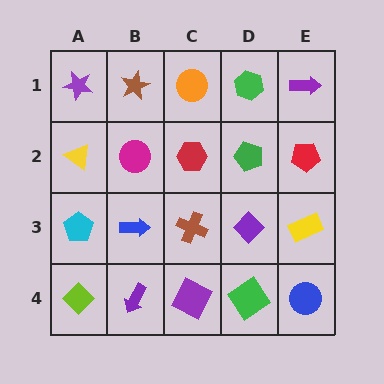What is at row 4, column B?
A purple arrow.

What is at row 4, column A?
A lime diamond.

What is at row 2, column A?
A yellow triangle.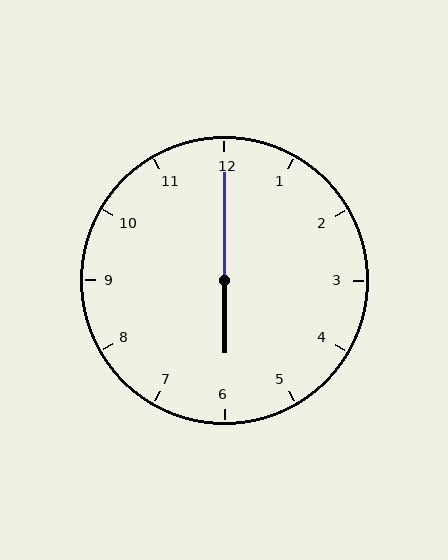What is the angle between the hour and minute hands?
Approximately 180 degrees.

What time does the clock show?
6:00.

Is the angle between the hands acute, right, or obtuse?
It is obtuse.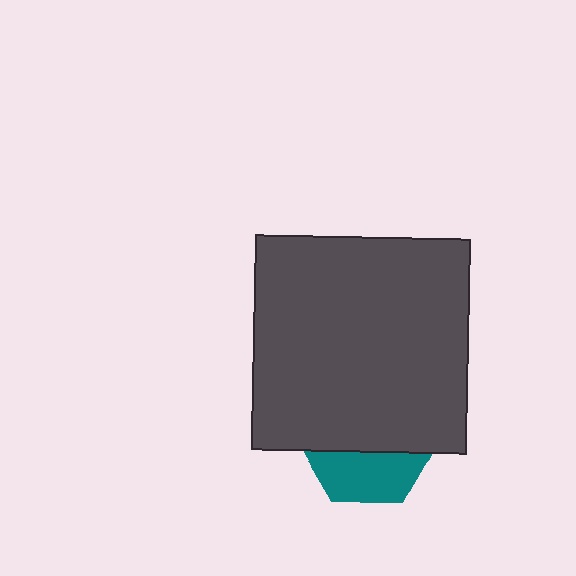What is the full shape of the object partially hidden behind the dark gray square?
The partially hidden object is a teal hexagon.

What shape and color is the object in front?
The object in front is a dark gray square.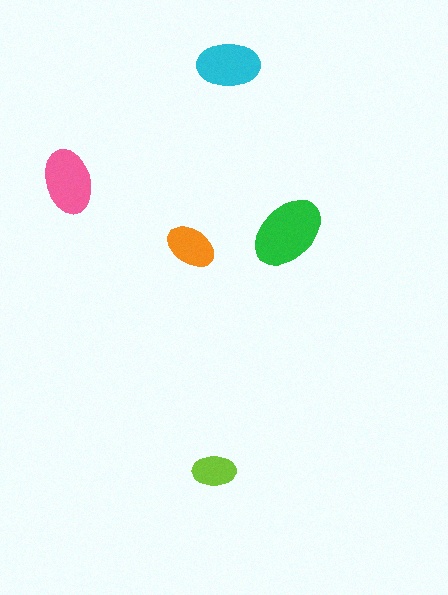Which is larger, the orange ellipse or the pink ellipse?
The pink one.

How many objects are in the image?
There are 5 objects in the image.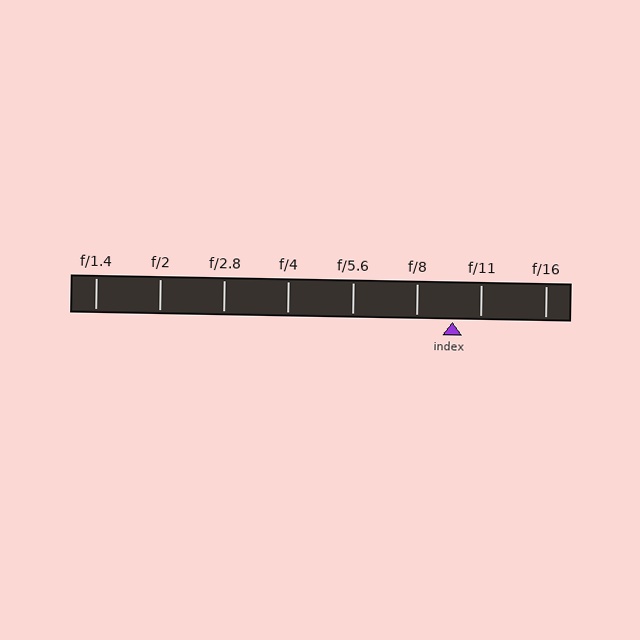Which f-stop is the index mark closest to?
The index mark is closest to f/11.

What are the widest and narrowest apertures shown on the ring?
The widest aperture shown is f/1.4 and the narrowest is f/16.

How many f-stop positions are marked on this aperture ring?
There are 8 f-stop positions marked.